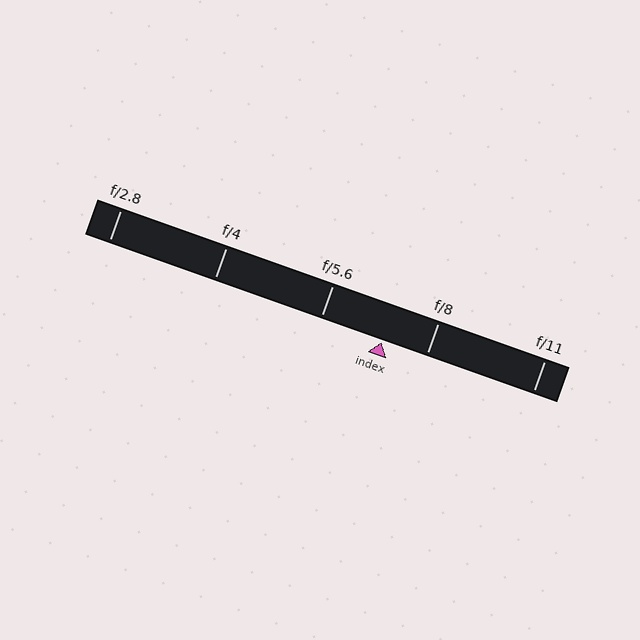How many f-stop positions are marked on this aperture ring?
There are 5 f-stop positions marked.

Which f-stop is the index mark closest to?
The index mark is closest to f/8.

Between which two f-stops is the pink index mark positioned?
The index mark is between f/5.6 and f/8.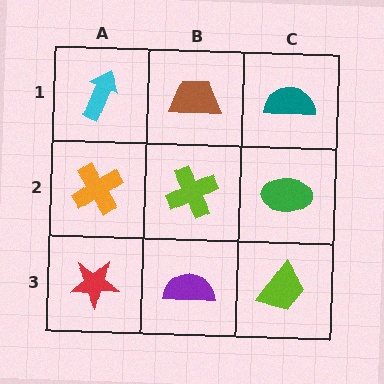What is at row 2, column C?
A green ellipse.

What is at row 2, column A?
An orange cross.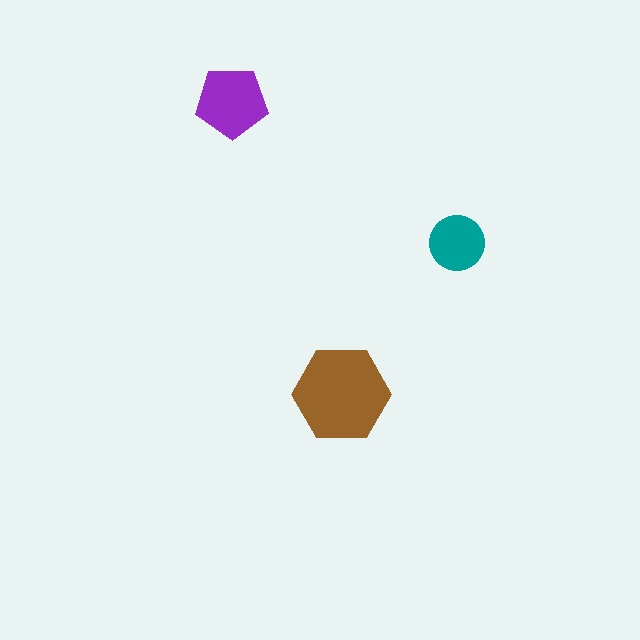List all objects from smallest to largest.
The teal circle, the purple pentagon, the brown hexagon.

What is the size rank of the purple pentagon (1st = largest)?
2nd.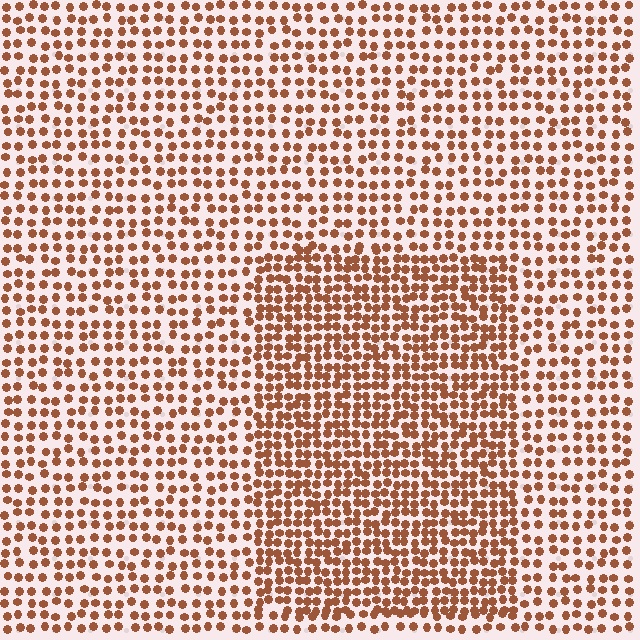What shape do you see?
I see a rectangle.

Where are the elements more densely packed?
The elements are more densely packed inside the rectangle boundary.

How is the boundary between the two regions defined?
The boundary is defined by a change in element density (approximately 1.7x ratio). All elements are the same color, size, and shape.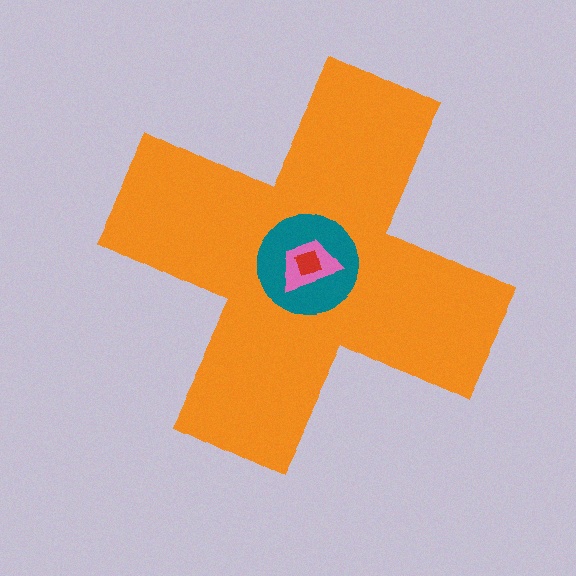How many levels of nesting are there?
4.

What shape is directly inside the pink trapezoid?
The red diamond.